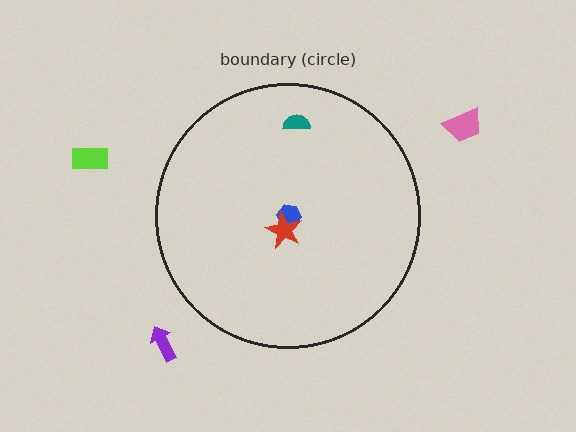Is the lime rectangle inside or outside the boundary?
Outside.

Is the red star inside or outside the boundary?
Inside.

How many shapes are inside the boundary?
3 inside, 3 outside.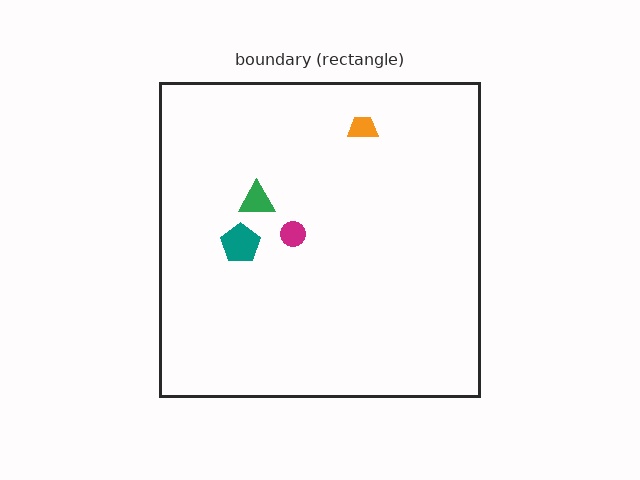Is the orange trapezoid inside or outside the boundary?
Inside.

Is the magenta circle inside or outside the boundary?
Inside.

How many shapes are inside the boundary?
4 inside, 0 outside.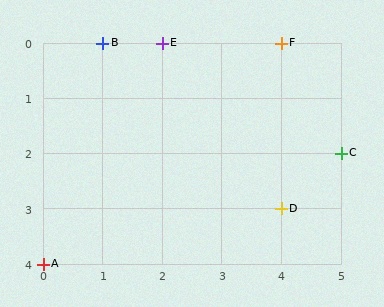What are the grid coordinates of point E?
Point E is at grid coordinates (2, 0).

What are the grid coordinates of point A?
Point A is at grid coordinates (0, 4).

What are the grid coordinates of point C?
Point C is at grid coordinates (5, 2).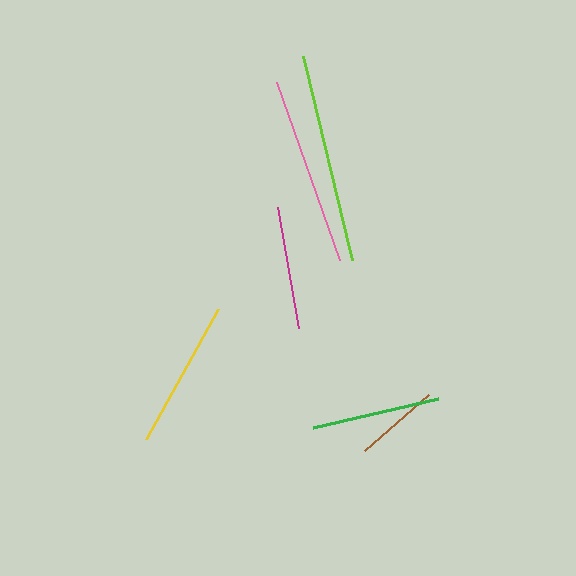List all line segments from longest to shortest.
From longest to shortest: lime, pink, yellow, green, magenta, brown.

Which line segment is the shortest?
The brown line is the shortest at approximately 85 pixels.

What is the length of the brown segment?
The brown segment is approximately 85 pixels long.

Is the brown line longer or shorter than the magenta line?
The magenta line is longer than the brown line.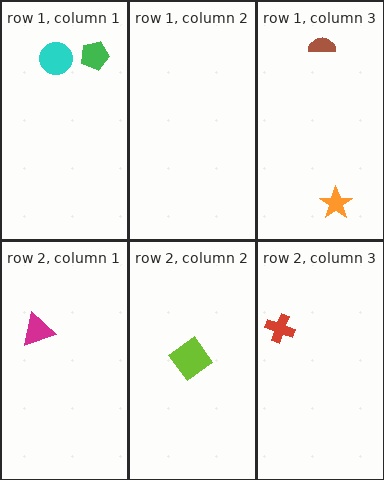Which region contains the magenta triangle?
The row 2, column 1 region.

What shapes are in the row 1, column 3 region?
The brown semicircle, the orange star.